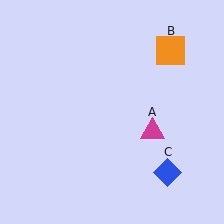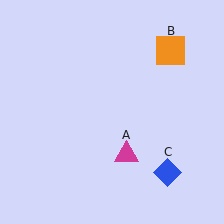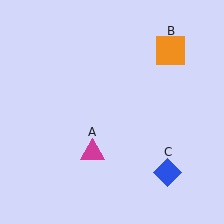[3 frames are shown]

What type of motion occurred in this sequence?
The magenta triangle (object A) rotated clockwise around the center of the scene.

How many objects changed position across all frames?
1 object changed position: magenta triangle (object A).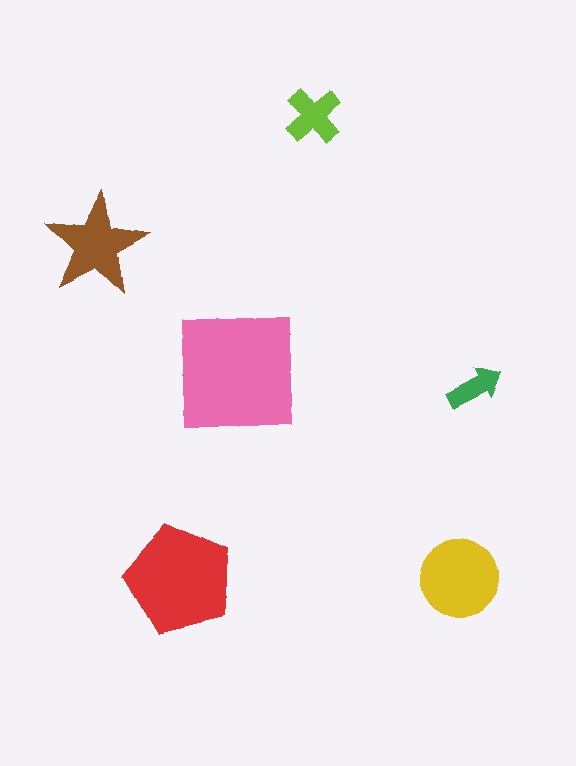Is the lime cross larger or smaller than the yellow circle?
Smaller.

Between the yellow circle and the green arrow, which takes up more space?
The yellow circle.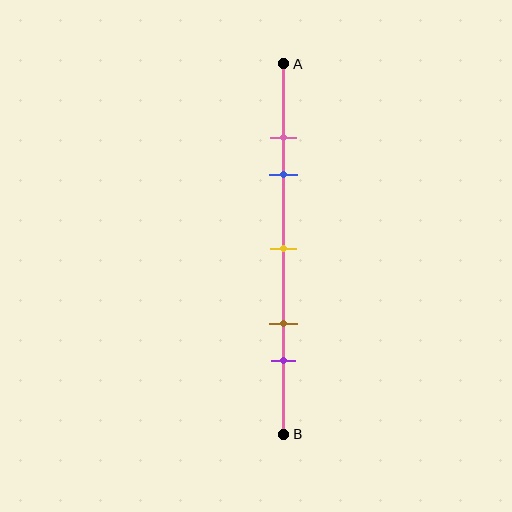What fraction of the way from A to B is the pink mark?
The pink mark is approximately 20% (0.2) of the way from A to B.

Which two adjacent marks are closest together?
The pink and blue marks are the closest adjacent pair.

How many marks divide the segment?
There are 5 marks dividing the segment.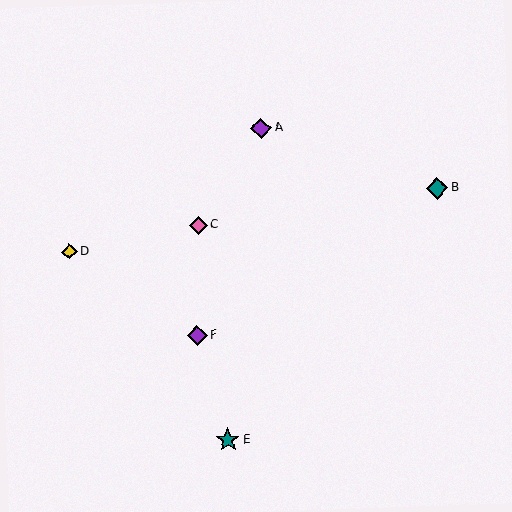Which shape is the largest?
The teal star (labeled E) is the largest.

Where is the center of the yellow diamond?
The center of the yellow diamond is at (69, 251).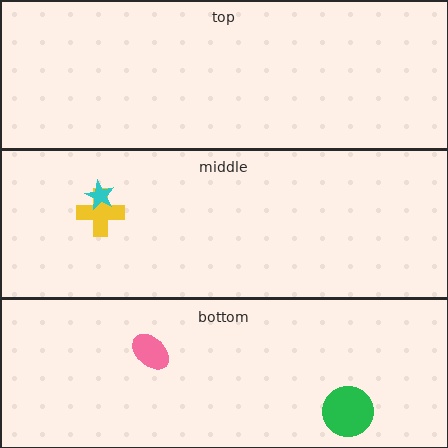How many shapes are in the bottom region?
2.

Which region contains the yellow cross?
The middle region.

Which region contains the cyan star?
The middle region.